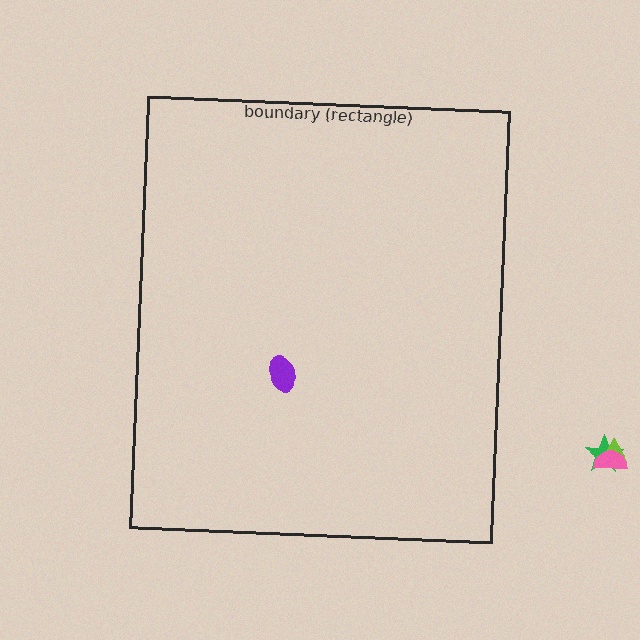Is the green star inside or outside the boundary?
Outside.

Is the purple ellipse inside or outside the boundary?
Inside.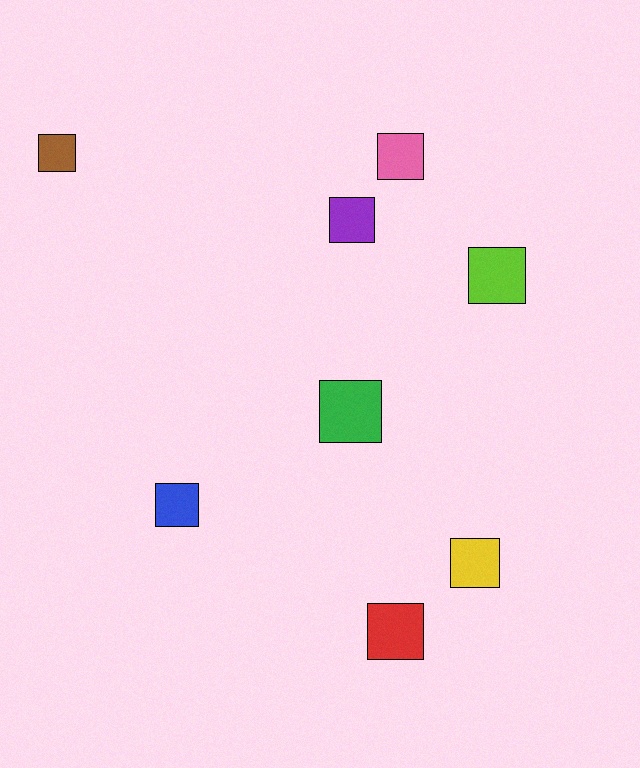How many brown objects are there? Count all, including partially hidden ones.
There is 1 brown object.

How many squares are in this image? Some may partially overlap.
There are 8 squares.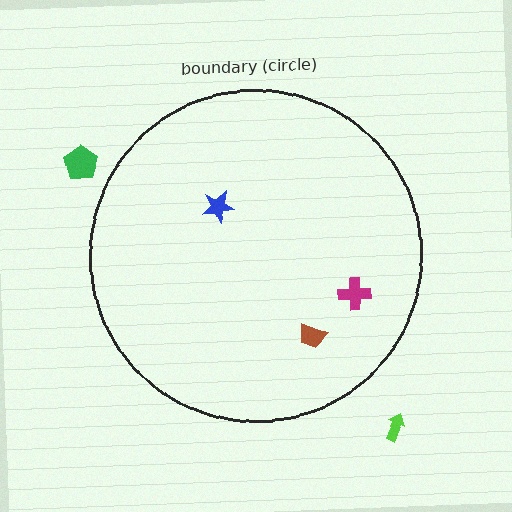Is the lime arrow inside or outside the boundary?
Outside.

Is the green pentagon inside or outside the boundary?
Outside.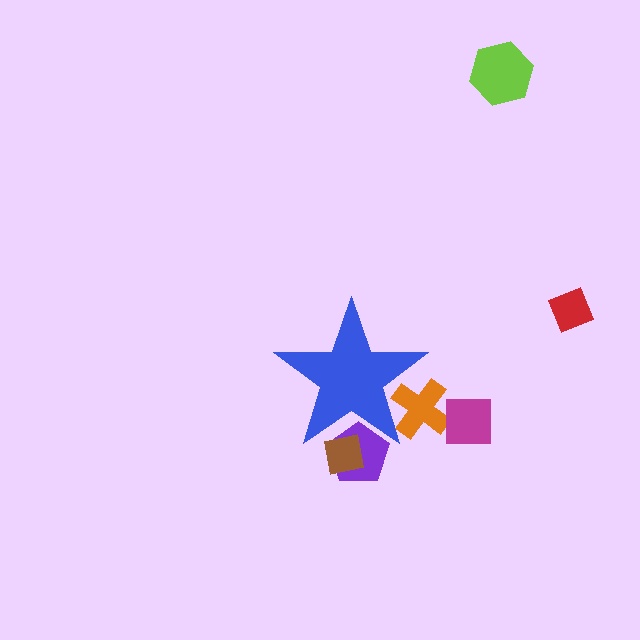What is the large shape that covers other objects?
A blue star.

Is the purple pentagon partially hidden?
Yes, the purple pentagon is partially hidden behind the blue star.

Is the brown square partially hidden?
Yes, the brown square is partially hidden behind the blue star.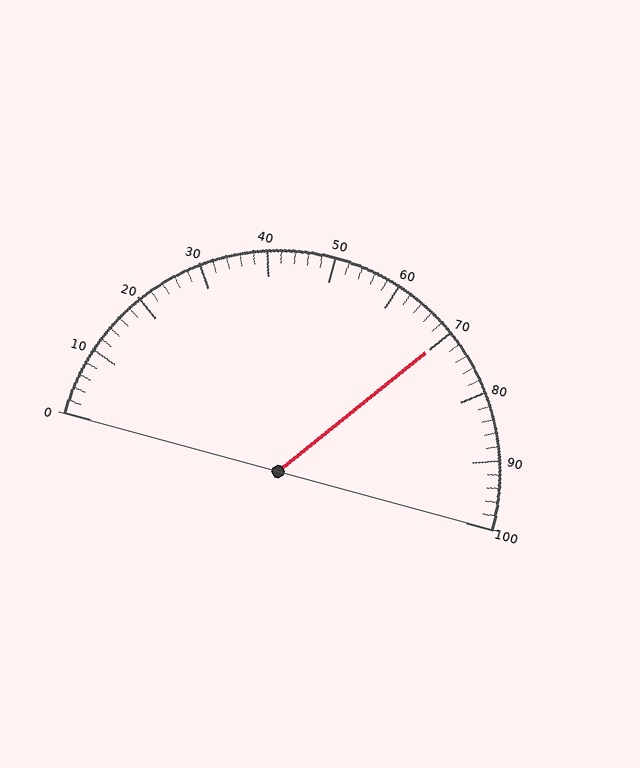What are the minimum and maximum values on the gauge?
The gauge ranges from 0 to 100.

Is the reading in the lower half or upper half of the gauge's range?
The reading is in the upper half of the range (0 to 100).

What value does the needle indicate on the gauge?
The needle indicates approximately 70.